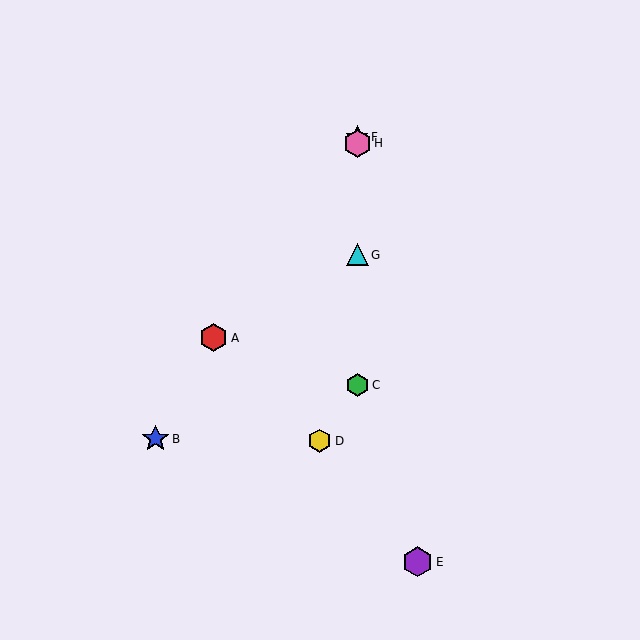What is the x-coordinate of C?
Object C is at x≈357.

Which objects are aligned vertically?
Objects C, F, G, H are aligned vertically.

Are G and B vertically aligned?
No, G is at x≈357 and B is at x≈156.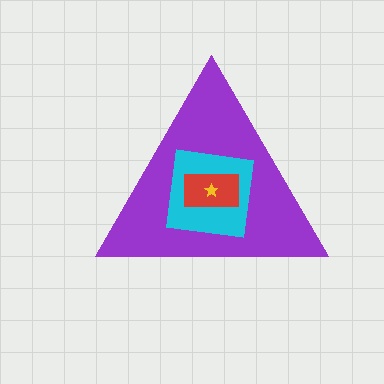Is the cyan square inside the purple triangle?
Yes.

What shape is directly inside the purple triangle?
The cyan square.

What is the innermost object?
The yellow star.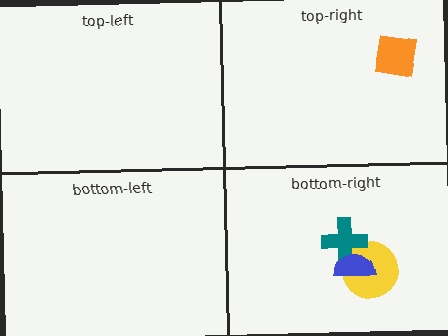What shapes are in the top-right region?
The orange square.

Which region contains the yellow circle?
The bottom-right region.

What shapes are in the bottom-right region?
The yellow circle, the teal cross, the blue semicircle.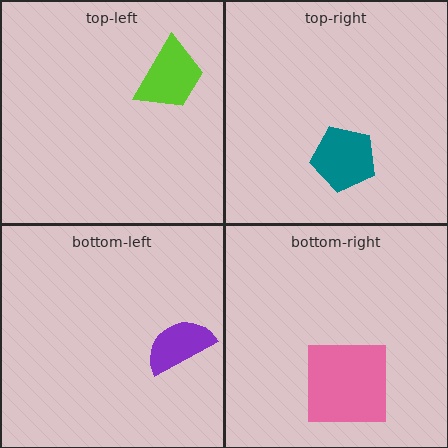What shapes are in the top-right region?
The teal pentagon.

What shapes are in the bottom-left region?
The purple semicircle.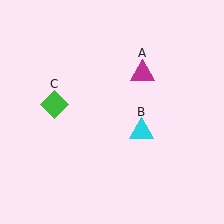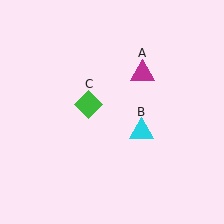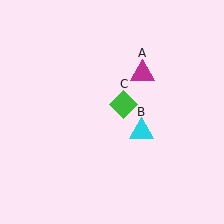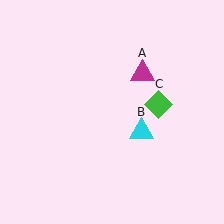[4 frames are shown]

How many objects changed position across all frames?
1 object changed position: green diamond (object C).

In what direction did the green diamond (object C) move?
The green diamond (object C) moved right.